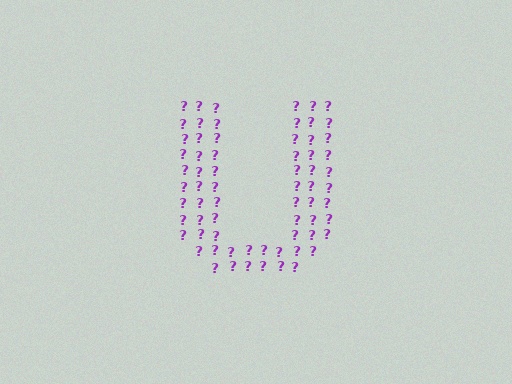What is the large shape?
The large shape is the letter U.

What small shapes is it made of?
It is made of small question marks.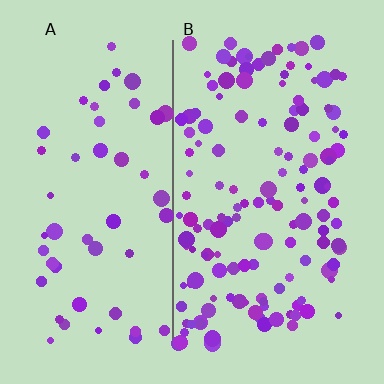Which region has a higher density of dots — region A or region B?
B (the right).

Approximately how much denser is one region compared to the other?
Approximately 2.8× — region B over region A.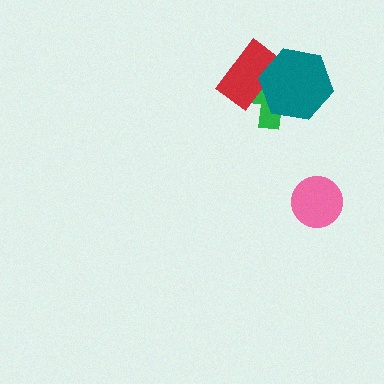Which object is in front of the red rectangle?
The teal hexagon is in front of the red rectangle.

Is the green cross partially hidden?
Yes, it is partially covered by another shape.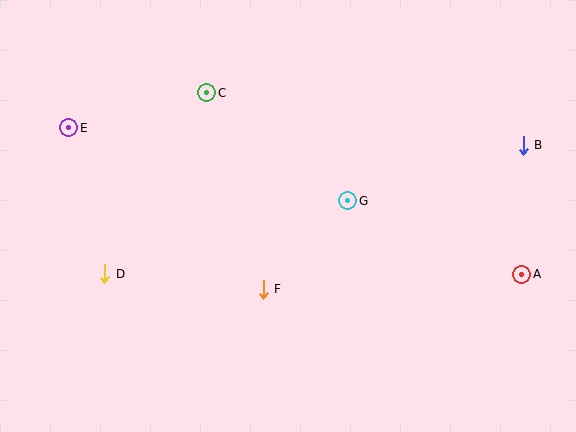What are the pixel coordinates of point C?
Point C is at (207, 93).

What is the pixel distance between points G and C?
The distance between G and C is 178 pixels.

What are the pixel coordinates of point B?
Point B is at (523, 145).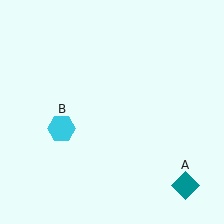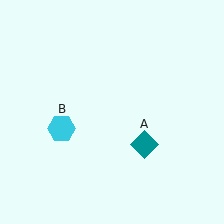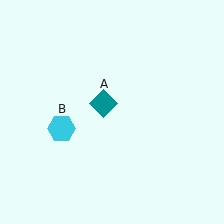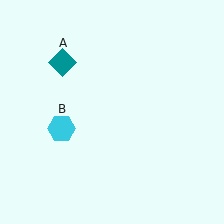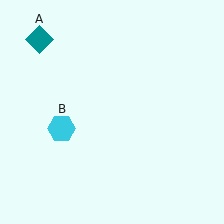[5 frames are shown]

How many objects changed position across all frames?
1 object changed position: teal diamond (object A).